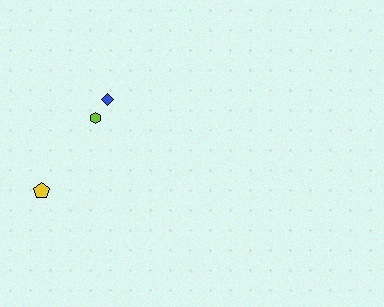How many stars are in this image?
There are no stars.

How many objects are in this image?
There are 3 objects.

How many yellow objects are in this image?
There is 1 yellow object.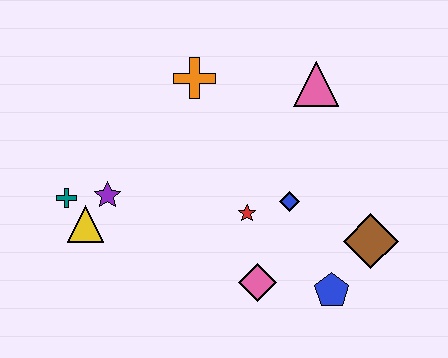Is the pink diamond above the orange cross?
No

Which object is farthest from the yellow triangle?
The brown diamond is farthest from the yellow triangle.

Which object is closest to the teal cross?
The yellow triangle is closest to the teal cross.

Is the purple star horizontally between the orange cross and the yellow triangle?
Yes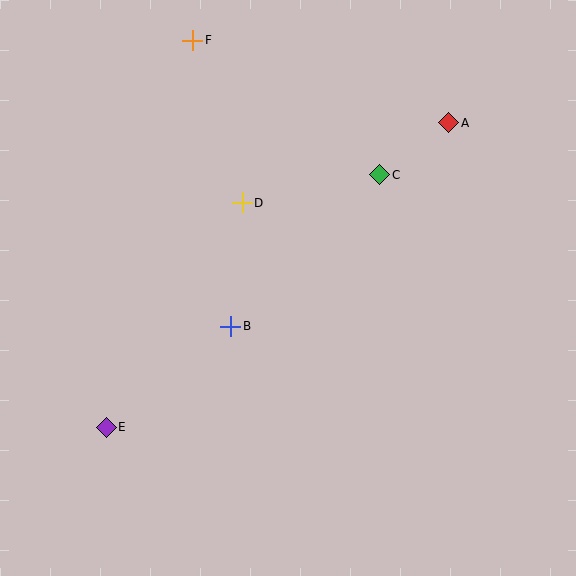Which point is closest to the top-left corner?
Point F is closest to the top-left corner.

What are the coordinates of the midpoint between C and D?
The midpoint between C and D is at (311, 189).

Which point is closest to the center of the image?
Point B at (231, 326) is closest to the center.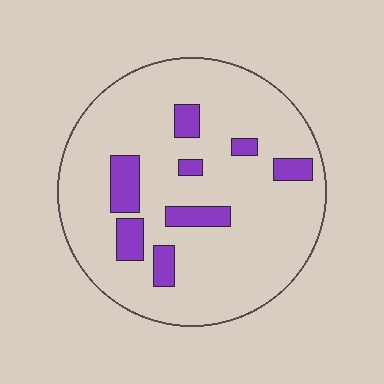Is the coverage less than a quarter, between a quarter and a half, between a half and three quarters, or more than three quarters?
Less than a quarter.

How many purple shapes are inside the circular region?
8.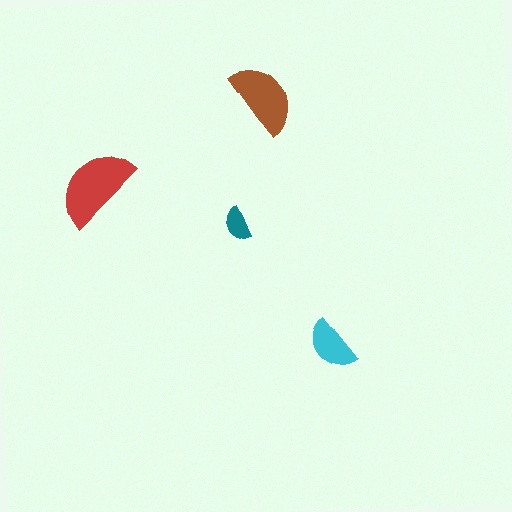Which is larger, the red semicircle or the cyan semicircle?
The red one.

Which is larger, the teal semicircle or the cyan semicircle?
The cyan one.